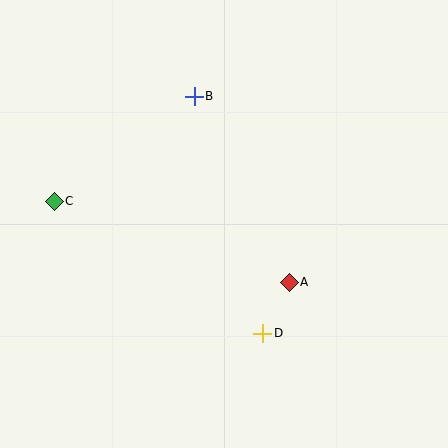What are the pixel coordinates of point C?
Point C is at (54, 201).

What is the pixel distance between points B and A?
The distance between B and A is 208 pixels.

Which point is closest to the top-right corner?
Point B is closest to the top-right corner.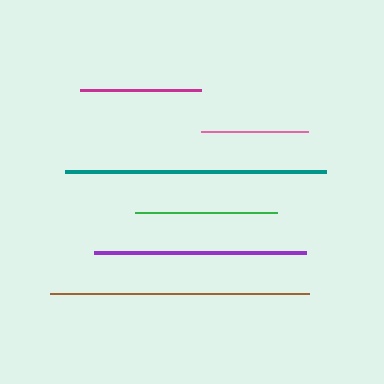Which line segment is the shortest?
The pink line is the shortest at approximately 107 pixels.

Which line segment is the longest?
The teal line is the longest at approximately 261 pixels.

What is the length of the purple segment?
The purple segment is approximately 212 pixels long.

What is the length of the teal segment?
The teal segment is approximately 261 pixels long.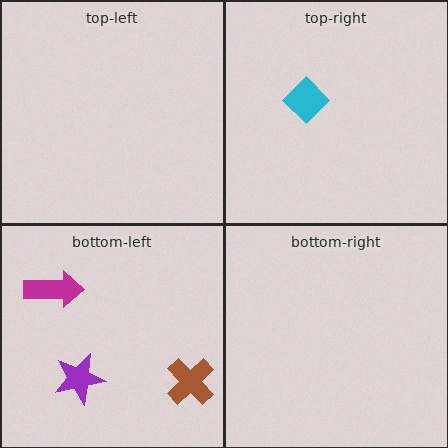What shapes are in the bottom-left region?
The brown cross, the purple star, the magenta arrow.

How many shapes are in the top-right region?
1.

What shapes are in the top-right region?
The cyan diamond.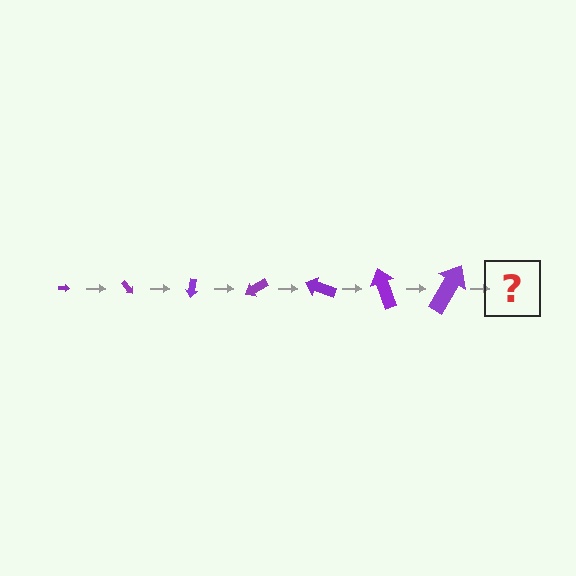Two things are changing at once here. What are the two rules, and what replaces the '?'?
The two rules are that the arrow grows larger each step and it rotates 50 degrees each step. The '?' should be an arrow, larger than the previous one and rotated 350 degrees from the start.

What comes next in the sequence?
The next element should be an arrow, larger than the previous one and rotated 350 degrees from the start.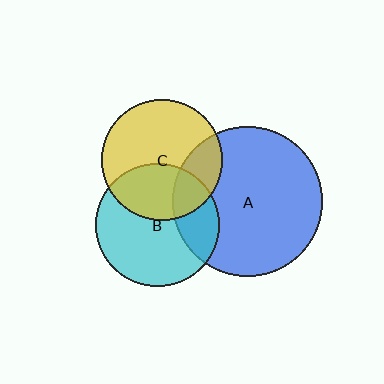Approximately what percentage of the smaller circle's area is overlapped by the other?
Approximately 35%.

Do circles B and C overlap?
Yes.